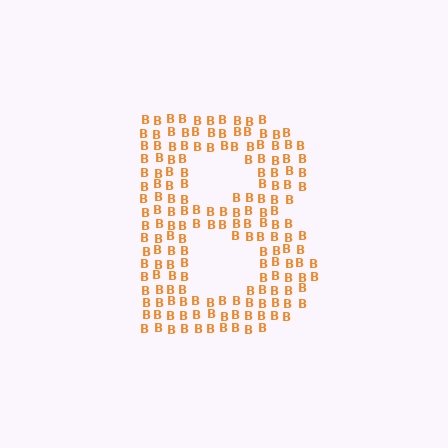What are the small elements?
The small elements are letter B's.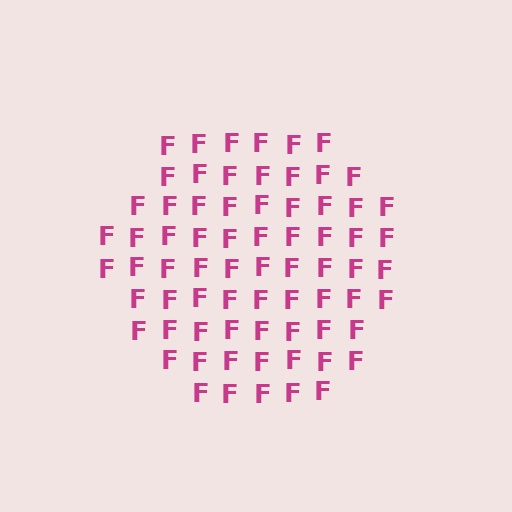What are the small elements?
The small elements are letter F's.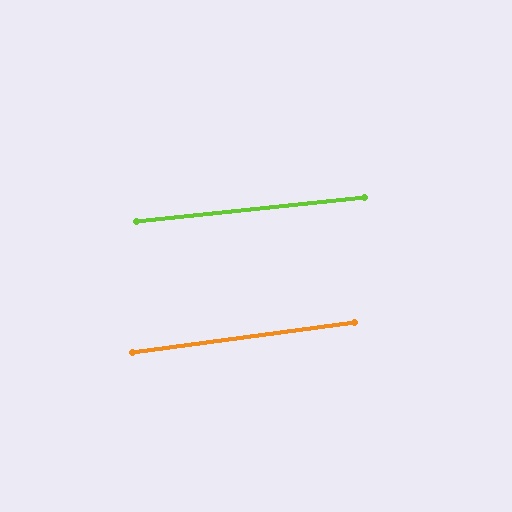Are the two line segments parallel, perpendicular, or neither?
Parallel — their directions differ by only 1.7°.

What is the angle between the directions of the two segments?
Approximately 2 degrees.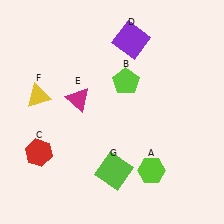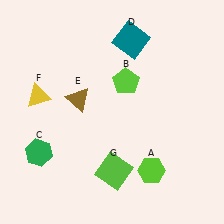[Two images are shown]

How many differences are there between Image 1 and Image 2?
There are 3 differences between the two images.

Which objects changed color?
C changed from red to green. D changed from purple to teal. E changed from magenta to brown.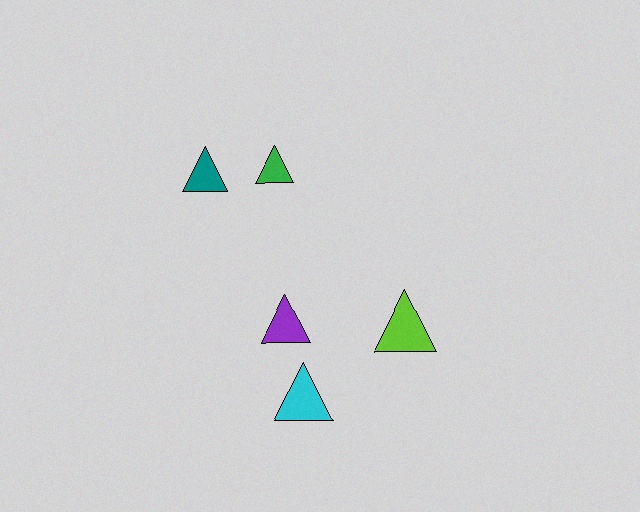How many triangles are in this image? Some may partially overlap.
There are 5 triangles.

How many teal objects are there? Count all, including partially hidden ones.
There is 1 teal object.